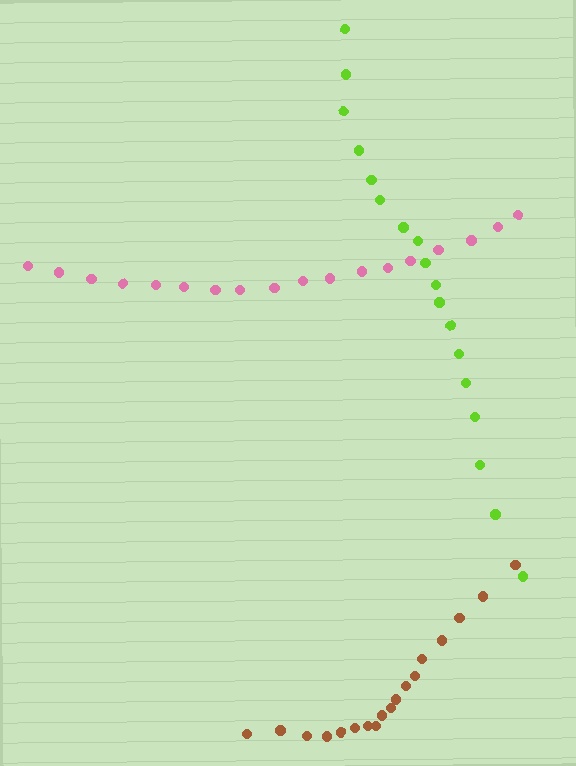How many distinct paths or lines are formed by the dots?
There are 3 distinct paths.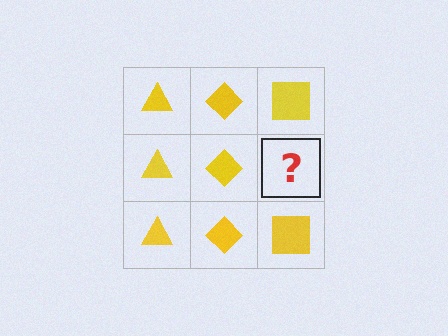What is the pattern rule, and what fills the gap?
The rule is that each column has a consistent shape. The gap should be filled with a yellow square.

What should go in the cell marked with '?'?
The missing cell should contain a yellow square.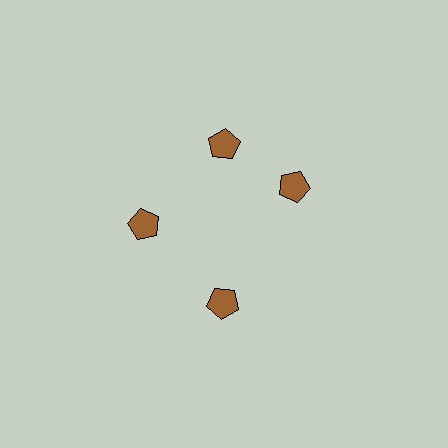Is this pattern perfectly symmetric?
No. The 4 brown pentagons are arranged in a ring, but one element near the 3 o'clock position is rotated out of alignment along the ring, breaking the 4-fold rotational symmetry.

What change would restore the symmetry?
The symmetry would be restored by rotating it back into even spacing with its neighbors so that all 4 pentagons sit at equal angles and equal distance from the center.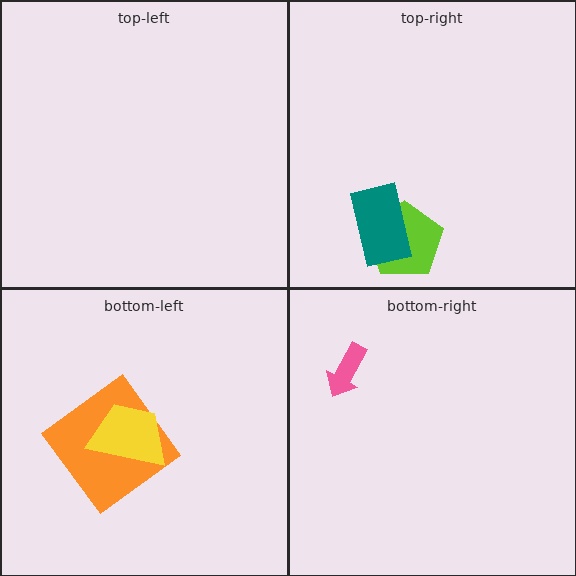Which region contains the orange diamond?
The bottom-left region.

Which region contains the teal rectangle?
The top-right region.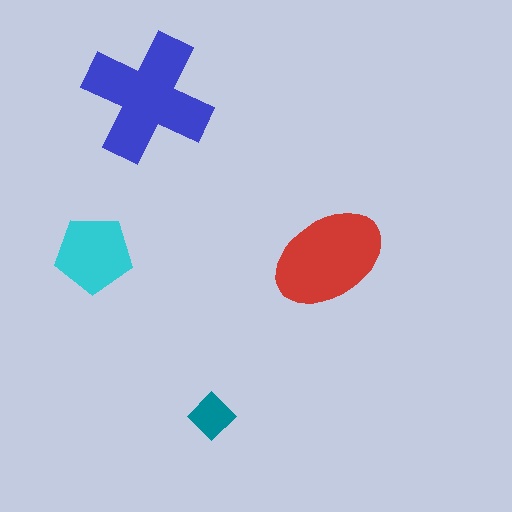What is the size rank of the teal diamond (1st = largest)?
4th.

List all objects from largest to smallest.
The blue cross, the red ellipse, the cyan pentagon, the teal diamond.